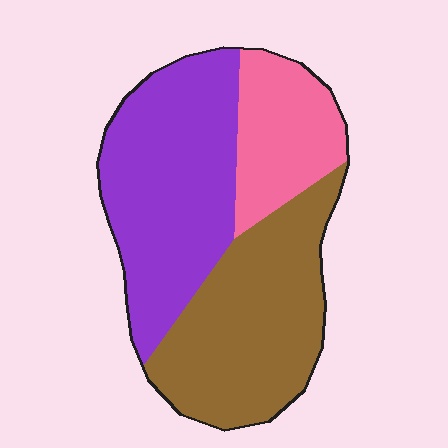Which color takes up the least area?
Pink, at roughly 20%.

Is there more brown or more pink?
Brown.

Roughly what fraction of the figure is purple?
Purple takes up about two fifths (2/5) of the figure.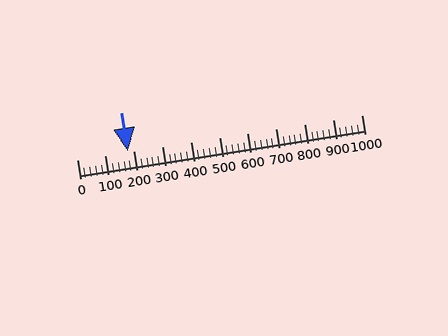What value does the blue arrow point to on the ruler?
The blue arrow points to approximately 180.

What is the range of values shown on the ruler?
The ruler shows values from 0 to 1000.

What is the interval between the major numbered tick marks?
The major tick marks are spaced 100 units apart.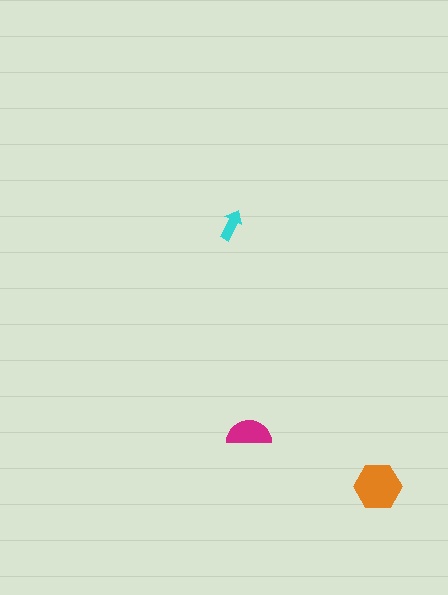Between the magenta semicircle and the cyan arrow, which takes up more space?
The magenta semicircle.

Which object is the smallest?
The cyan arrow.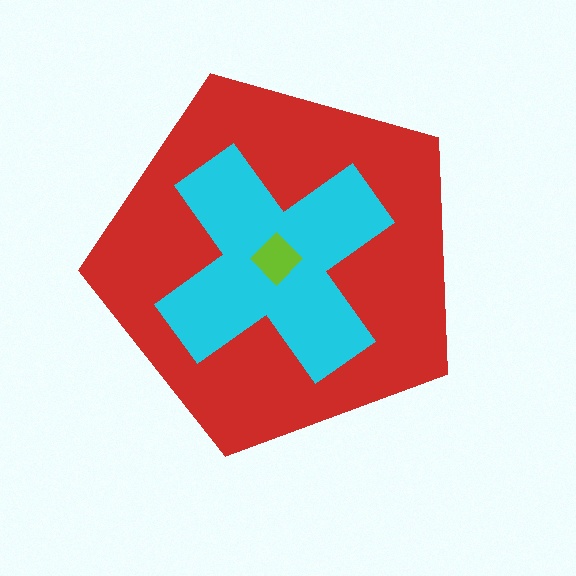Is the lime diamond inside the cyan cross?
Yes.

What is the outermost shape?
The red pentagon.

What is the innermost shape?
The lime diamond.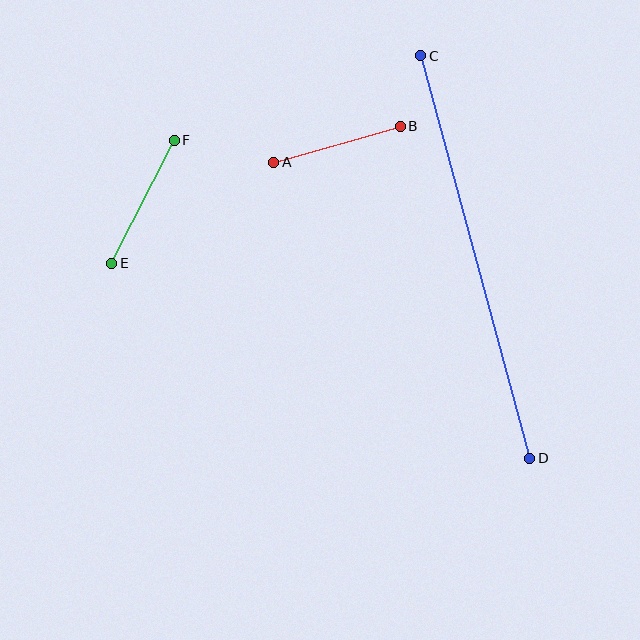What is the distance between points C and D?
The distance is approximately 417 pixels.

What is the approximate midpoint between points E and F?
The midpoint is at approximately (143, 202) pixels.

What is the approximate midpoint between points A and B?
The midpoint is at approximately (337, 144) pixels.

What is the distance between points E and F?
The distance is approximately 138 pixels.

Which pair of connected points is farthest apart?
Points C and D are farthest apart.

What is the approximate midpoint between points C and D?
The midpoint is at approximately (475, 257) pixels.